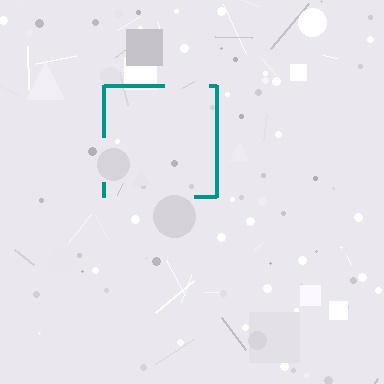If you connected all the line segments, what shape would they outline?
They would outline a square.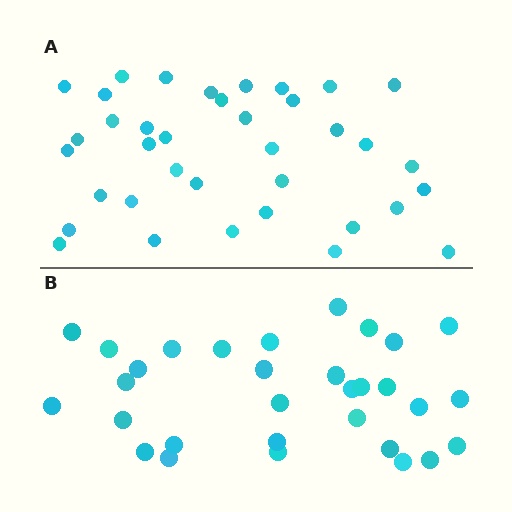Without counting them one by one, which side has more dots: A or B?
Region A (the top region) has more dots.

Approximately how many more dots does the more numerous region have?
Region A has about 6 more dots than region B.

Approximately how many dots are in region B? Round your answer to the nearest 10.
About 30 dots. (The exact count is 31, which rounds to 30.)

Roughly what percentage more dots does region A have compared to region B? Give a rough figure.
About 20% more.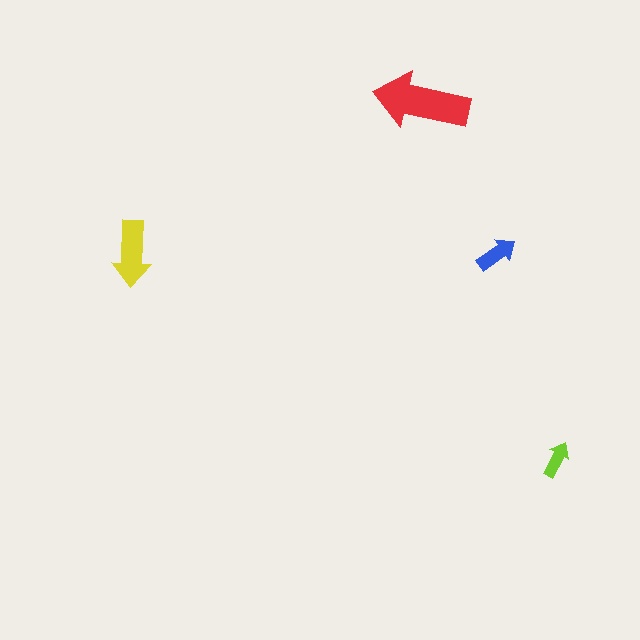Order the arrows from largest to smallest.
the red one, the yellow one, the blue one, the lime one.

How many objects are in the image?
There are 4 objects in the image.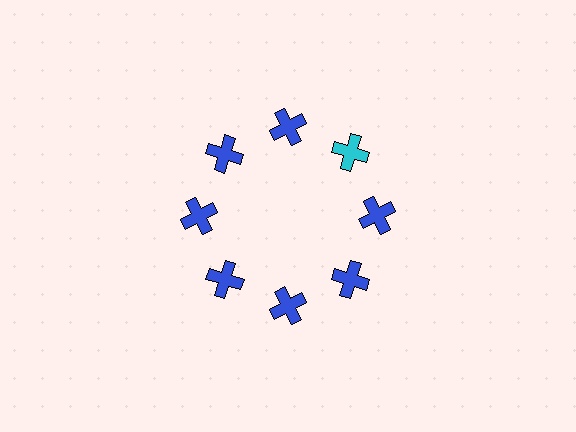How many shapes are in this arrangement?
There are 8 shapes arranged in a ring pattern.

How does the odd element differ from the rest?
It has a different color: cyan instead of blue.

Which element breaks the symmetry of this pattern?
The cyan cross at roughly the 2 o'clock position breaks the symmetry. All other shapes are blue crosses.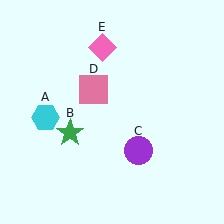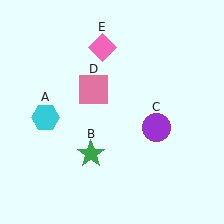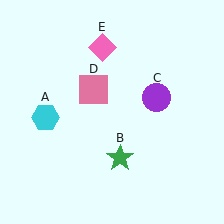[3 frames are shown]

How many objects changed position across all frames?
2 objects changed position: green star (object B), purple circle (object C).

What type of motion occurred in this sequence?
The green star (object B), purple circle (object C) rotated counterclockwise around the center of the scene.